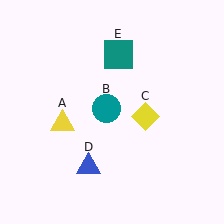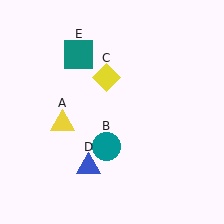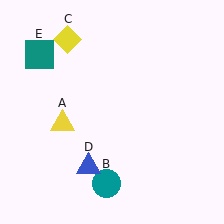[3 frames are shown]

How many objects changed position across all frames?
3 objects changed position: teal circle (object B), yellow diamond (object C), teal square (object E).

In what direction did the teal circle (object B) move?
The teal circle (object B) moved down.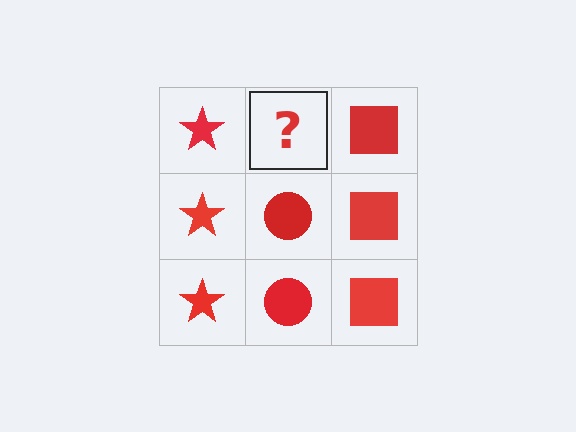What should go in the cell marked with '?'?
The missing cell should contain a red circle.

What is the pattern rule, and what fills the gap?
The rule is that each column has a consistent shape. The gap should be filled with a red circle.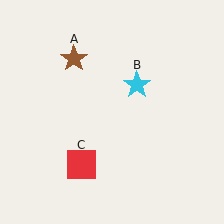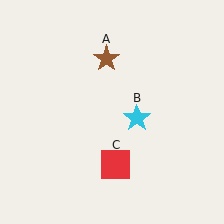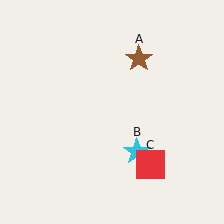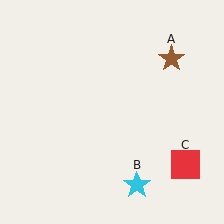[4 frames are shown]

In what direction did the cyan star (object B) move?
The cyan star (object B) moved down.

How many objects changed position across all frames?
3 objects changed position: brown star (object A), cyan star (object B), red square (object C).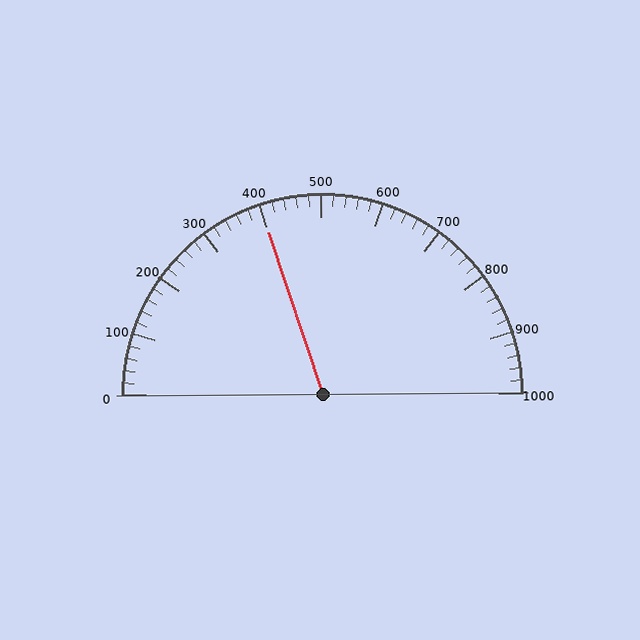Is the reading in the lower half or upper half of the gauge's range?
The reading is in the lower half of the range (0 to 1000).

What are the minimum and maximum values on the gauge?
The gauge ranges from 0 to 1000.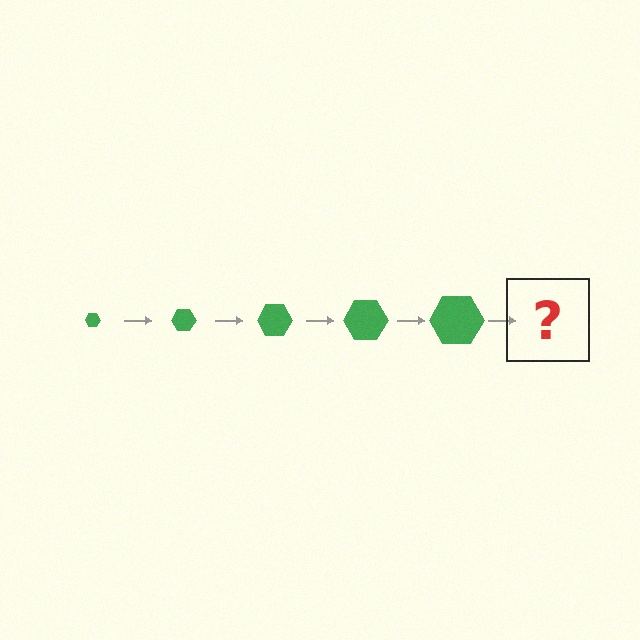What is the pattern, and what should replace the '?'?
The pattern is that the hexagon gets progressively larger each step. The '?' should be a green hexagon, larger than the previous one.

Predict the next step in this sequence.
The next step is a green hexagon, larger than the previous one.